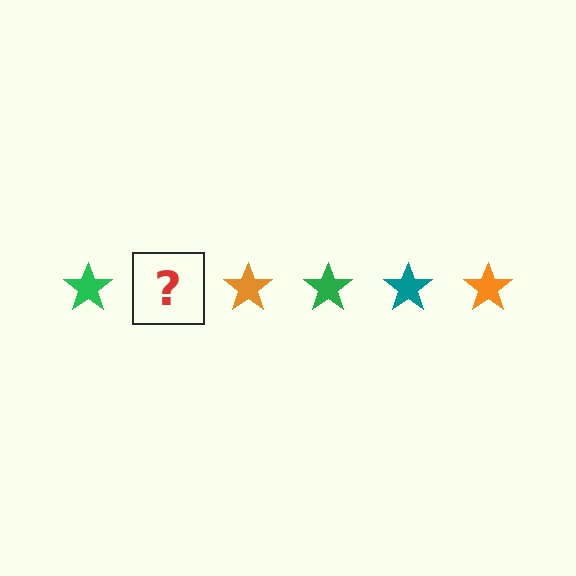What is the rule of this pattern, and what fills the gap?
The rule is that the pattern cycles through green, teal, orange stars. The gap should be filled with a teal star.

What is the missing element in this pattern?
The missing element is a teal star.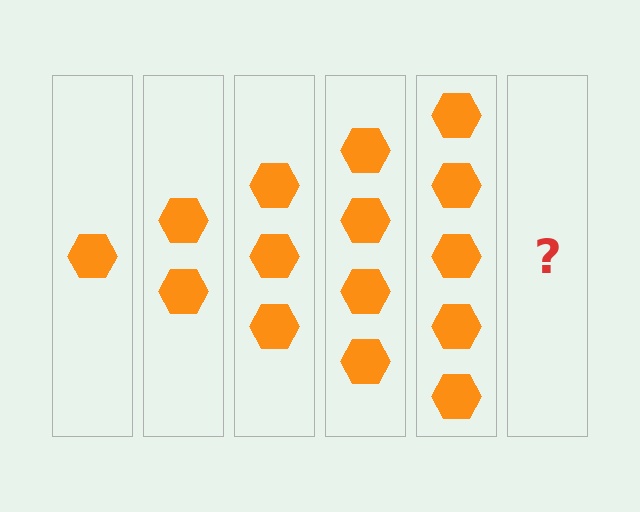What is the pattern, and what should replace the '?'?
The pattern is that each step adds one more hexagon. The '?' should be 6 hexagons.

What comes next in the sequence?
The next element should be 6 hexagons.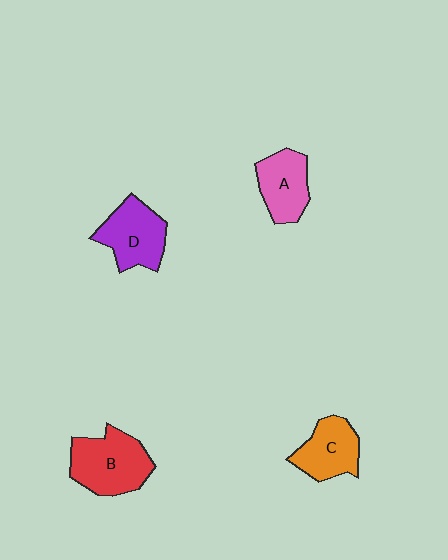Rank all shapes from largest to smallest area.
From largest to smallest: B (red), D (purple), C (orange), A (pink).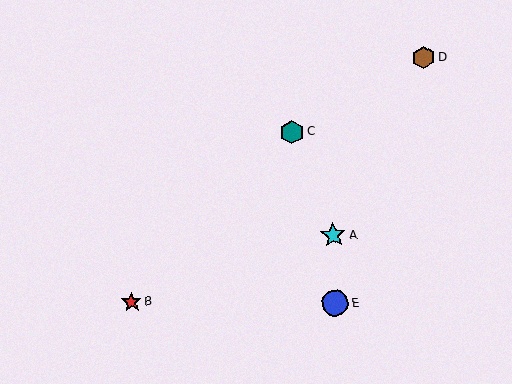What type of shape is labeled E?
Shape E is a blue circle.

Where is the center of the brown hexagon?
The center of the brown hexagon is at (424, 57).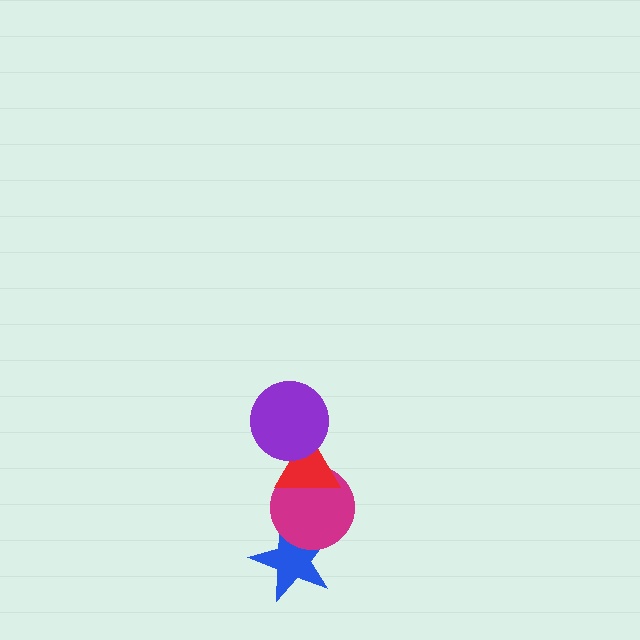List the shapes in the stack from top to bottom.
From top to bottom: the purple circle, the red triangle, the magenta circle, the blue star.